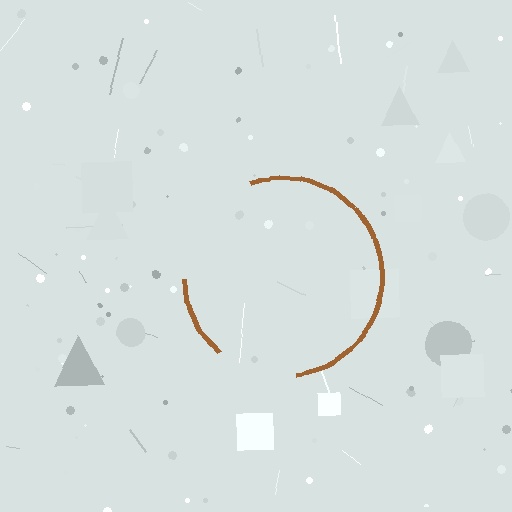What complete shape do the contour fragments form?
The contour fragments form a circle.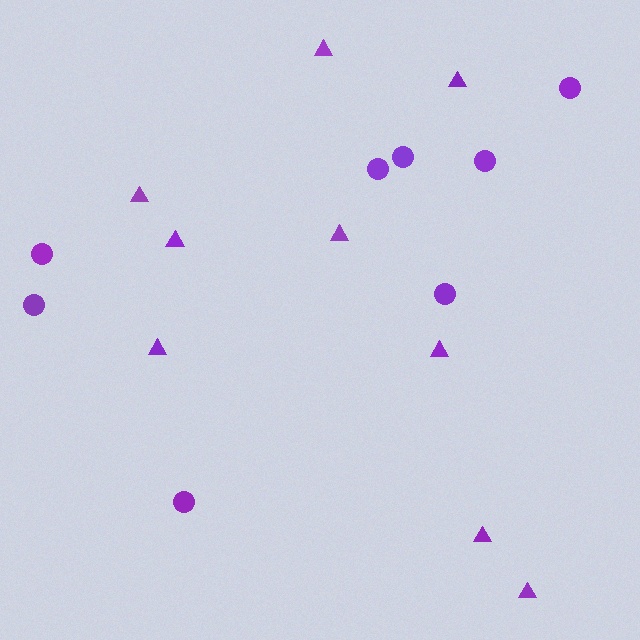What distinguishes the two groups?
There are 2 groups: one group of circles (8) and one group of triangles (9).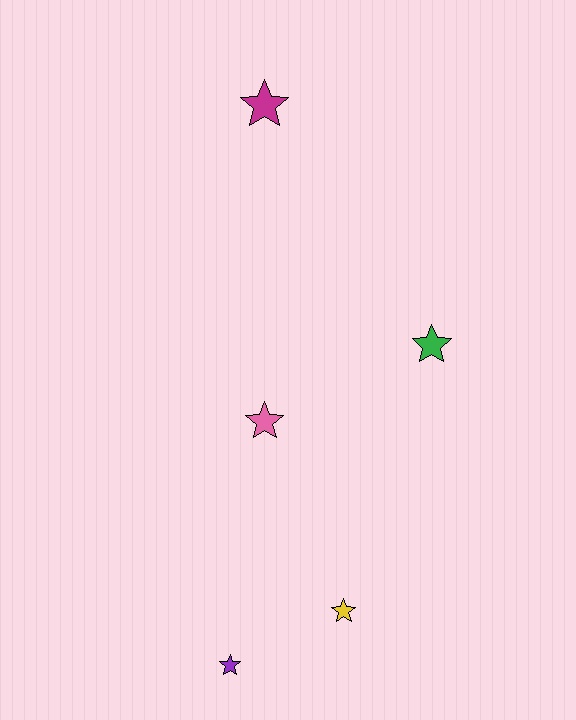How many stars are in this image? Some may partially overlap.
There are 5 stars.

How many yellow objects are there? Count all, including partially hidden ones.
There is 1 yellow object.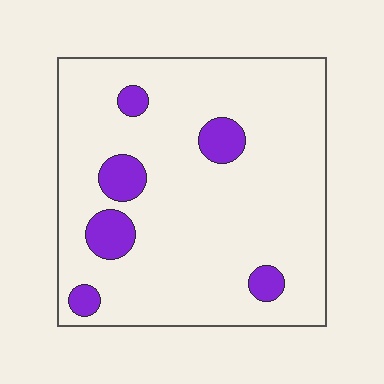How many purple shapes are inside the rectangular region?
6.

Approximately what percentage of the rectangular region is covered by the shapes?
Approximately 10%.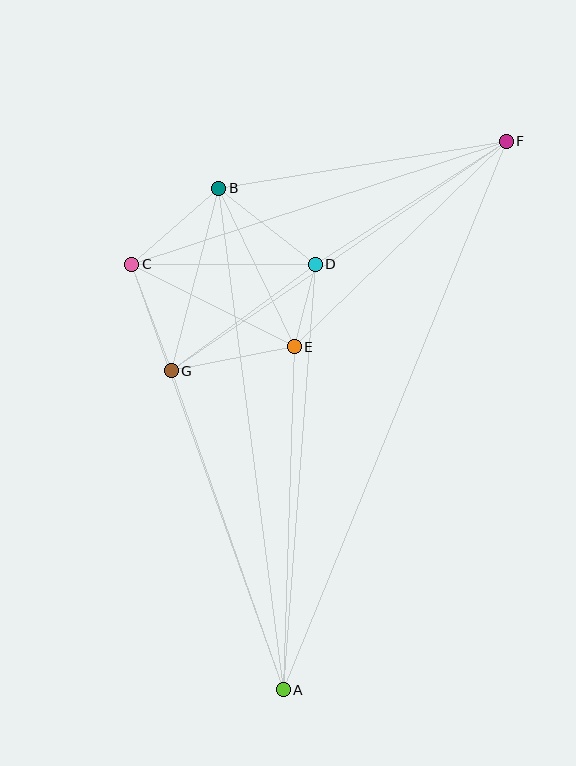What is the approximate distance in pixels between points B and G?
The distance between B and G is approximately 189 pixels.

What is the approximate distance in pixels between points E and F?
The distance between E and F is approximately 295 pixels.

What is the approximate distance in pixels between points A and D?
The distance between A and D is approximately 427 pixels.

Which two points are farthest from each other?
Points A and F are farthest from each other.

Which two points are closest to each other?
Points D and E are closest to each other.